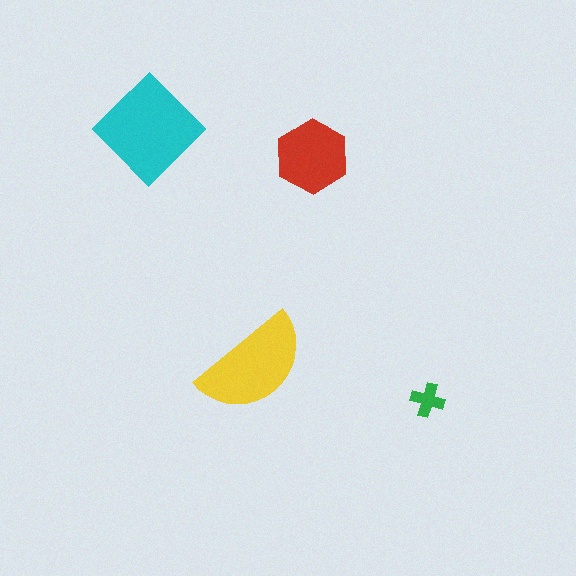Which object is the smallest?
The green cross.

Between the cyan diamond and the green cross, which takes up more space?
The cyan diamond.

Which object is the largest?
The cyan diamond.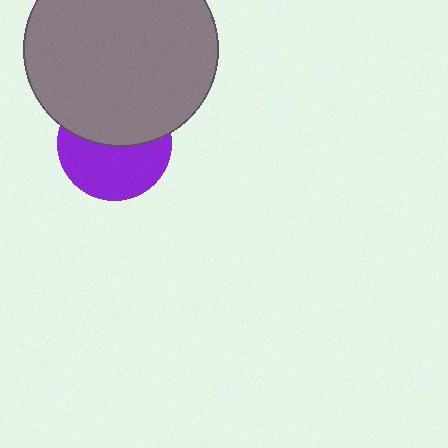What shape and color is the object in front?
The object in front is a gray circle.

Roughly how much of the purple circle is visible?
About half of it is visible (roughly 53%).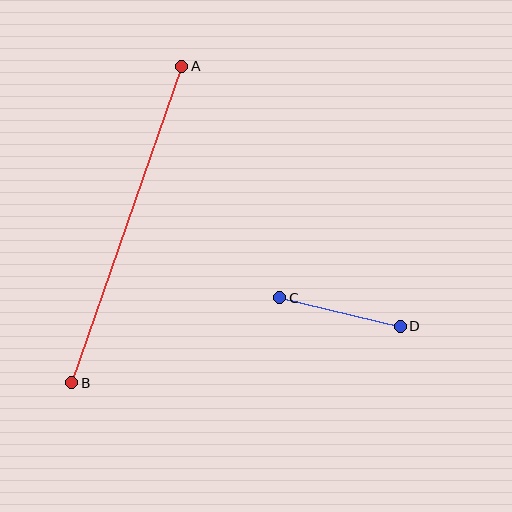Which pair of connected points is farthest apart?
Points A and B are farthest apart.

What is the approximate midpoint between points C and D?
The midpoint is at approximately (340, 312) pixels.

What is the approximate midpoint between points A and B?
The midpoint is at approximately (127, 224) pixels.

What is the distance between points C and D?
The distance is approximately 124 pixels.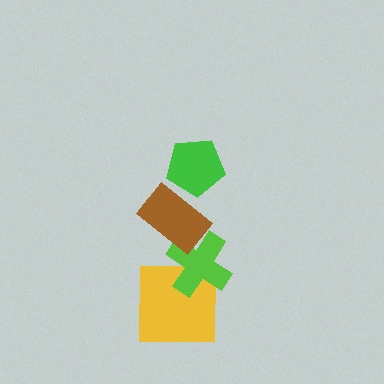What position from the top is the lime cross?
The lime cross is 3rd from the top.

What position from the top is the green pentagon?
The green pentagon is 1st from the top.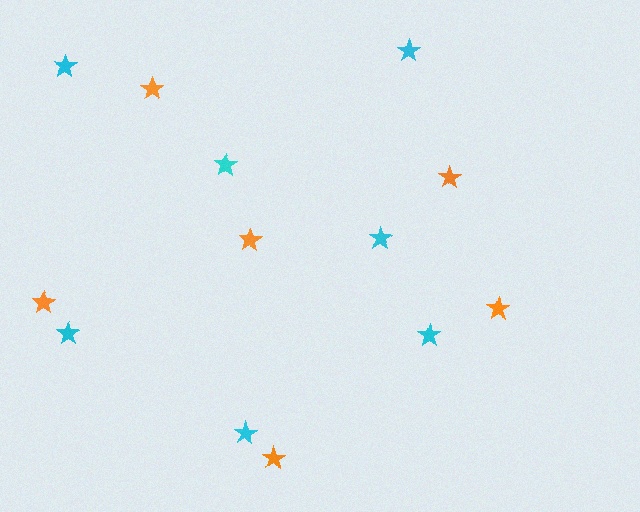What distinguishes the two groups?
There are 2 groups: one group of orange stars (6) and one group of cyan stars (7).